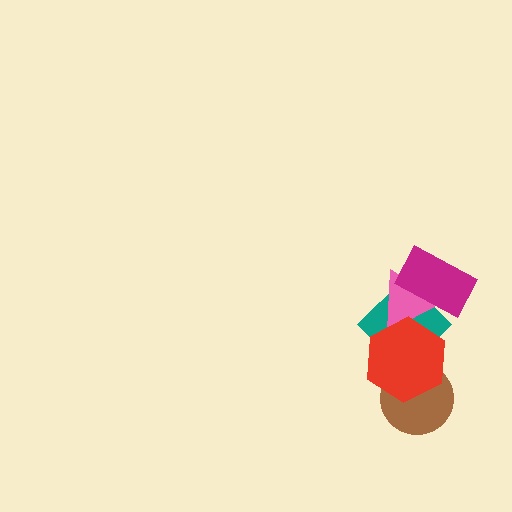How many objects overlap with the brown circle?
2 objects overlap with the brown circle.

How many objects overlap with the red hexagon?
3 objects overlap with the red hexagon.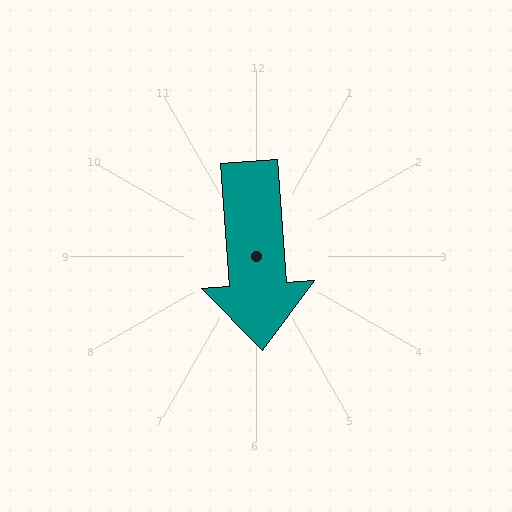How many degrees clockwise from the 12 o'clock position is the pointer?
Approximately 176 degrees.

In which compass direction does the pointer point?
South.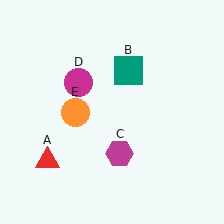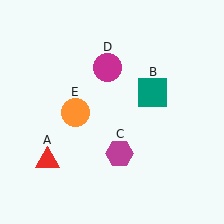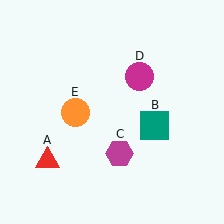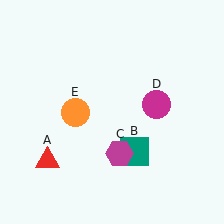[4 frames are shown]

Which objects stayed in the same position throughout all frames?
Red triangle (object A) and magenta hexagon (object C) and orange circle (object E) remained stationary.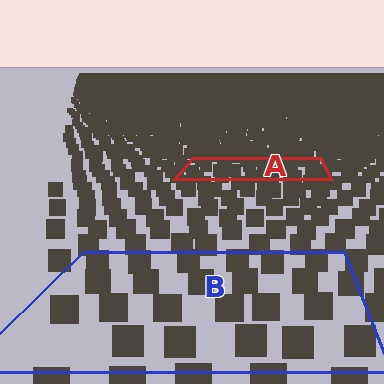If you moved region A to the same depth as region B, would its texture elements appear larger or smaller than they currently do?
They would appear larger. At a closer depth, the same texture elements are projected at a bigger on-screen size.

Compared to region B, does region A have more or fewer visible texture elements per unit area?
Region A has more texture elements per unit area — they are packed more densely because it is farther away.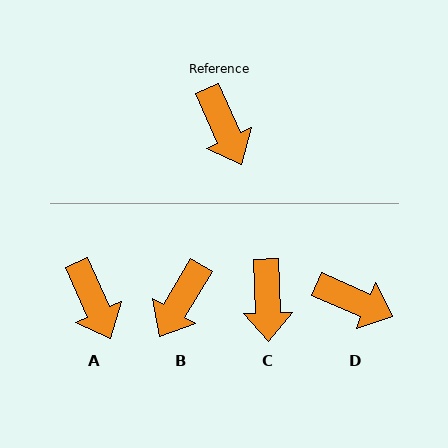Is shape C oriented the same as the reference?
No, it is off by about 22 degrees.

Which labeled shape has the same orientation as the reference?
A.